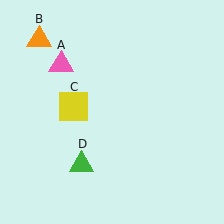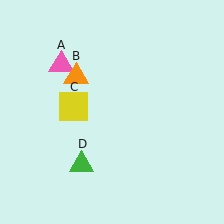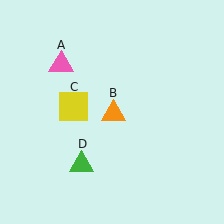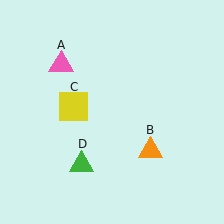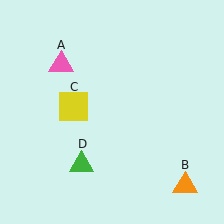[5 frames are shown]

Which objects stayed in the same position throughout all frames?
Pink triangle (object A) and yellow square (object C) and green triangle (object D) remained stationary.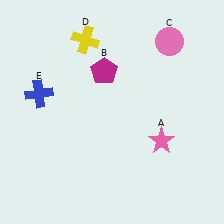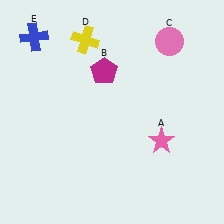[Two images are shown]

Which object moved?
The blue cross (E) moved up.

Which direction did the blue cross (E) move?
The blue cross (E) moved up.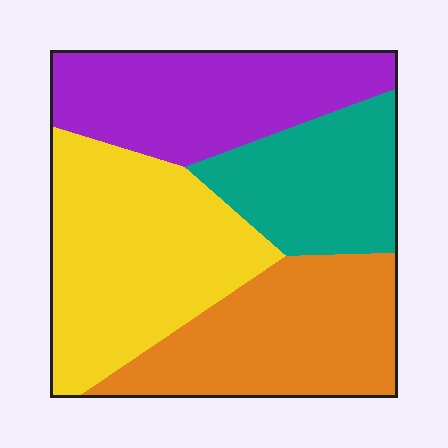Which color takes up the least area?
Teal, at roughly 20%.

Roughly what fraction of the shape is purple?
Purple takes up about one quarter (1/4) of the shape.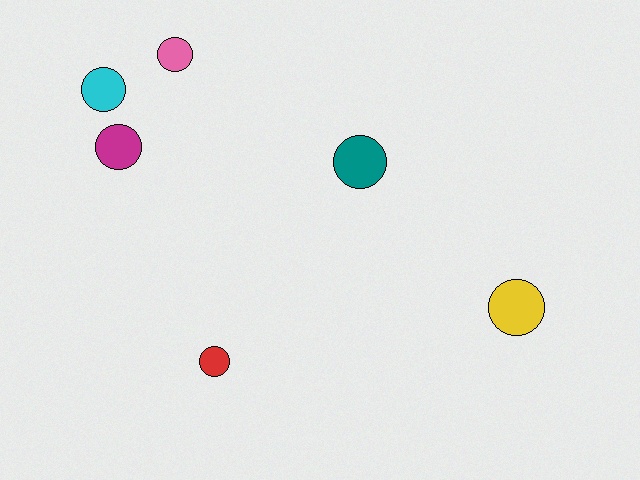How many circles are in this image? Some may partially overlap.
There are 6 circles.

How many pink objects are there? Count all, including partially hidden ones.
There is 1 pink object.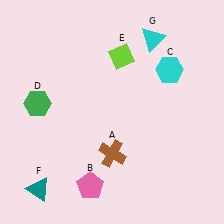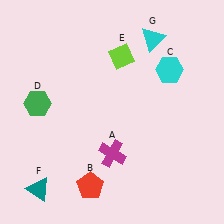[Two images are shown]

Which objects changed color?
A changed from brown to magenta. B changed from pink to red.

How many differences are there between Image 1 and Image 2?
There are 2 differences between the two images.